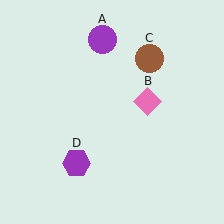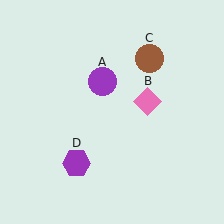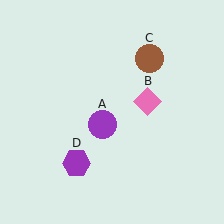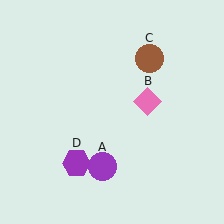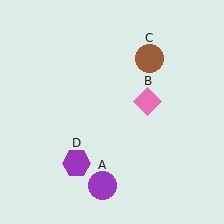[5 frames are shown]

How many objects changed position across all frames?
1 object changed position: purple circle (object A).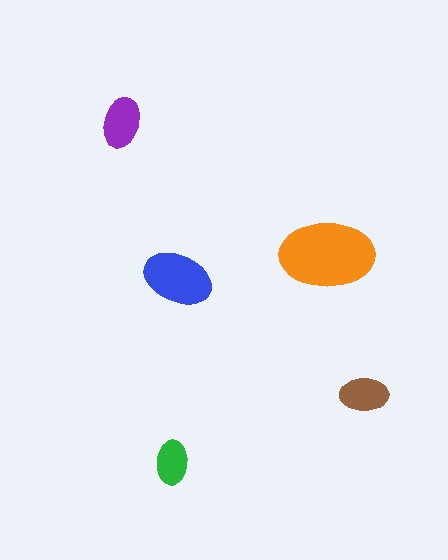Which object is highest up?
The purple ellipse is topmost.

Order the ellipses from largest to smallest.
the orange one, the blue one, the purple one, the brown one, the green one.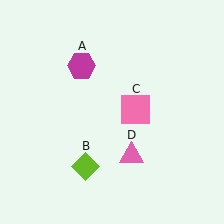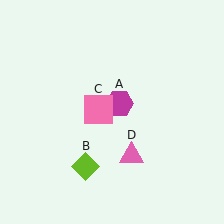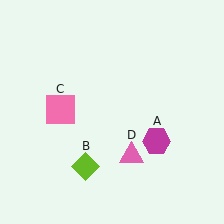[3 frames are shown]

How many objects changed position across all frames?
2 objects changed position: magenta hexagon (object A), pink square (object C).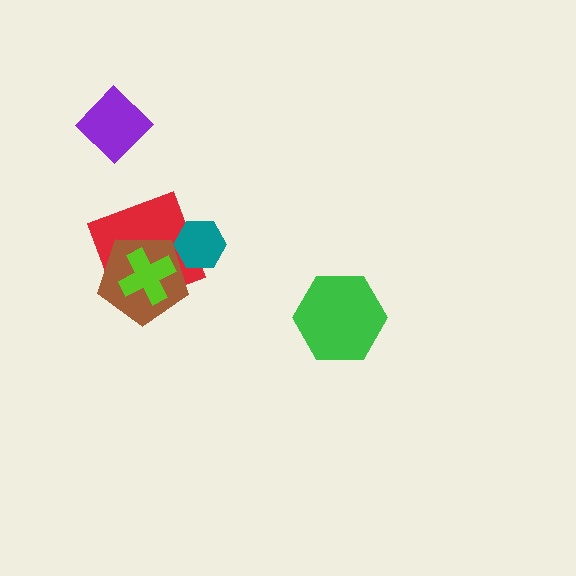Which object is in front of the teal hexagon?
The brown pentagon is in front of the teal hexagon.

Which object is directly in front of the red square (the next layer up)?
The teal hexagon is directly in front of the red square.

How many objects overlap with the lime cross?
2 objects overlap with the lime cross.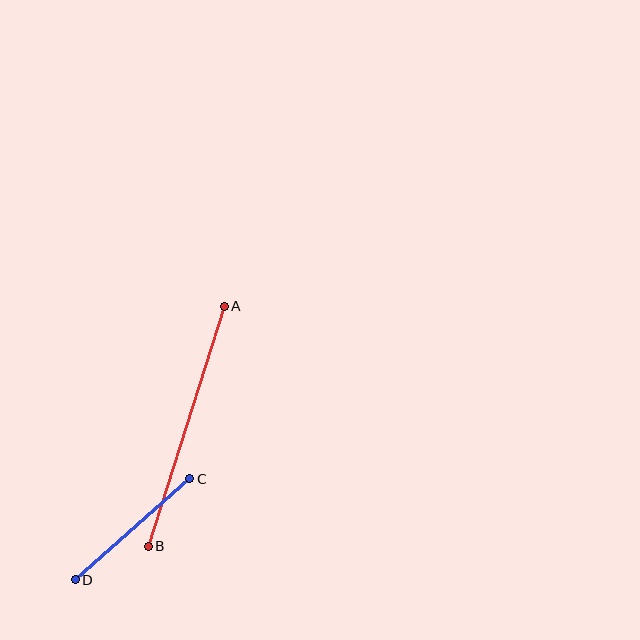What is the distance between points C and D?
The distance is approximately 152 pixels.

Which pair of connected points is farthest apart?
Points A and B are farthest apart.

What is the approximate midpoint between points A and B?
The midpoint is at approximately (186, 426) pixels.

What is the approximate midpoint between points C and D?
The midpoint is at approximately (133, 529) pixels.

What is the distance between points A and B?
The distance is approximately 252 pixels.